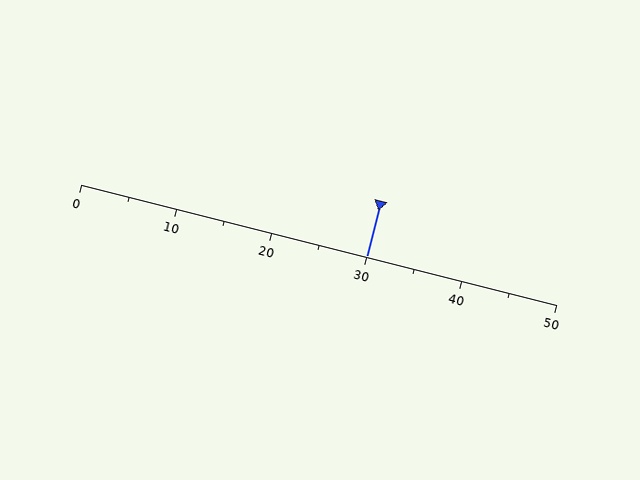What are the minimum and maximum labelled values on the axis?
The axis runs from 0 to 50.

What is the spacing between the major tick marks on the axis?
The major ticks are spaced 10 apart.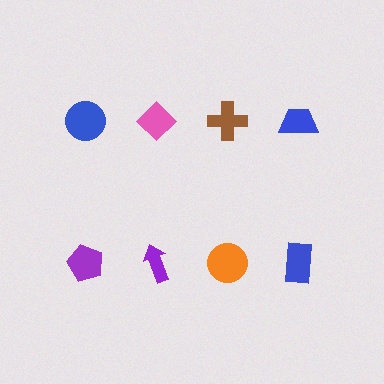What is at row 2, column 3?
An orange circle.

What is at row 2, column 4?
A blue rectangle.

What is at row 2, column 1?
A purple pentagon.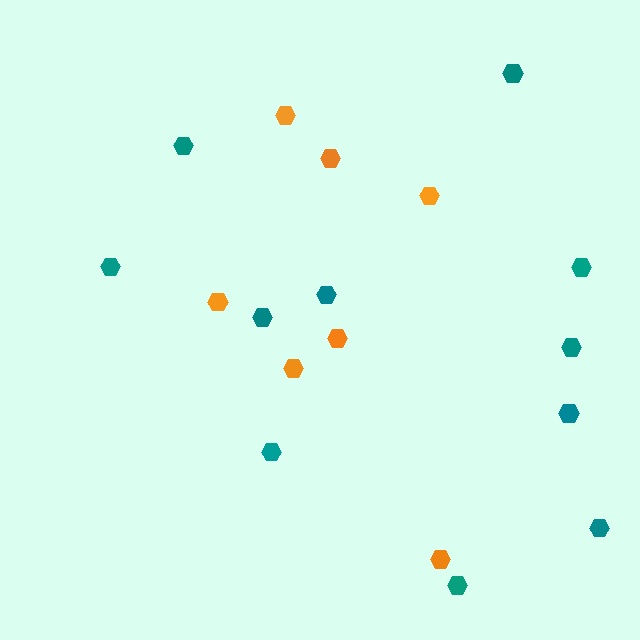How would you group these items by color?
There are 2 groups: one group of orange hexagons (7) and one group of teal hexagons (11).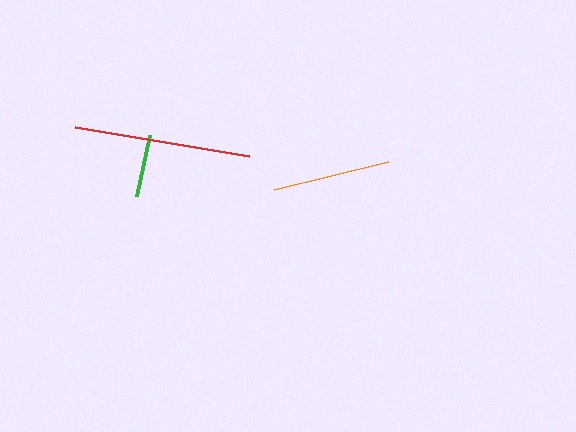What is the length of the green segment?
The green segment is approximately 63 pixels long.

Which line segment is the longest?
The red line is the longest at approximately 176 pixels.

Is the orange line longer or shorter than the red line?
The red line is longer than the orange line.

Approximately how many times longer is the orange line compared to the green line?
The orange line is approximately 1.9 times the length of the green line.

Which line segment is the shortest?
The green line is the shortest at approximately 63 pixels.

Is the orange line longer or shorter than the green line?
The orange line is longer than the green line.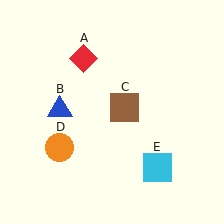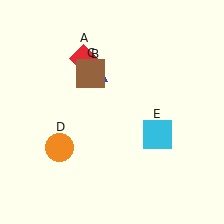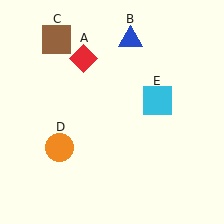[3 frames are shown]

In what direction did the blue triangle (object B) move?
The blue triangle (object B) moved up and to the right.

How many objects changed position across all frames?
3 objects changed position: blue triangle (object B), brown square (object C), cyan square (object E).